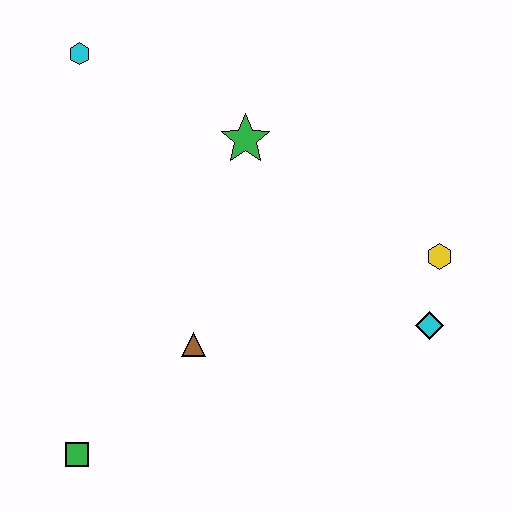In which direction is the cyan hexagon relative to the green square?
The cyan hexagon is above the green square.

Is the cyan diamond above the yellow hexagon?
No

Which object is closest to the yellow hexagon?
The cyan diamond is closest to the yellow hexagon.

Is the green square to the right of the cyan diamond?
No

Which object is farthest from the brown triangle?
The cyan hexagon is farthest from the brown triangle.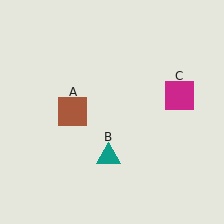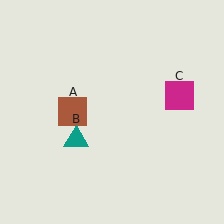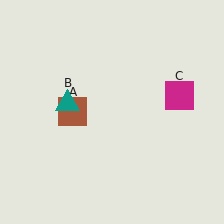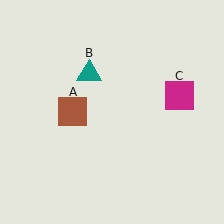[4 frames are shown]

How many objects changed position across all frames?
1 object changed position: teal triangle (object B).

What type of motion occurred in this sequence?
The teal triangle (object B) rotated clockwise around the center of the scene.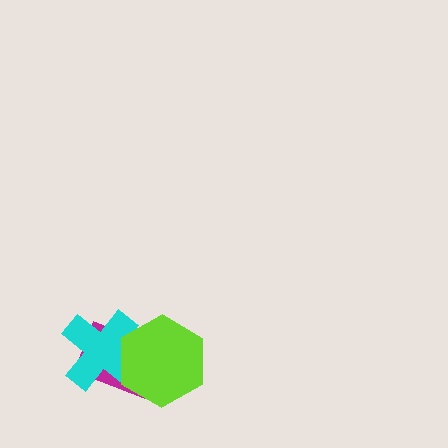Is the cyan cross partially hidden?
Yes, it is partially covered by another shape.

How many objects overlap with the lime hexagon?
2 objects overlap with the lime hexagon.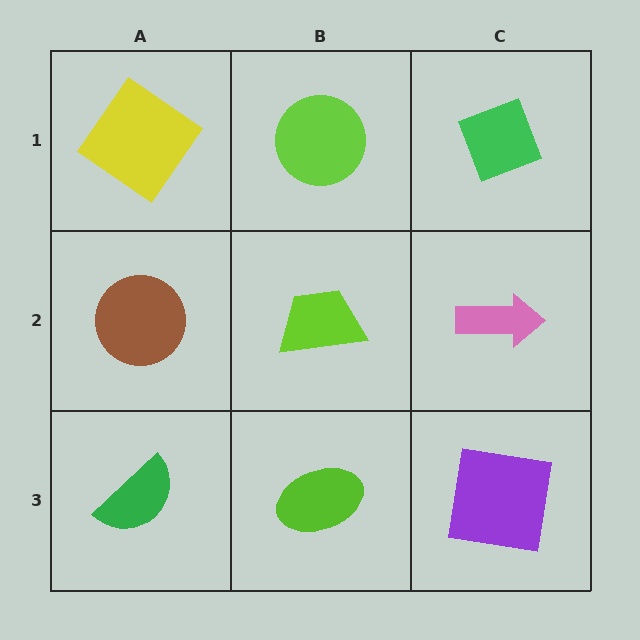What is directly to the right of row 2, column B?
A pink arrow.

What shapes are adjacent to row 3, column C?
A pink arrow (row 2, column C), a lime ellipse (row 3, column B).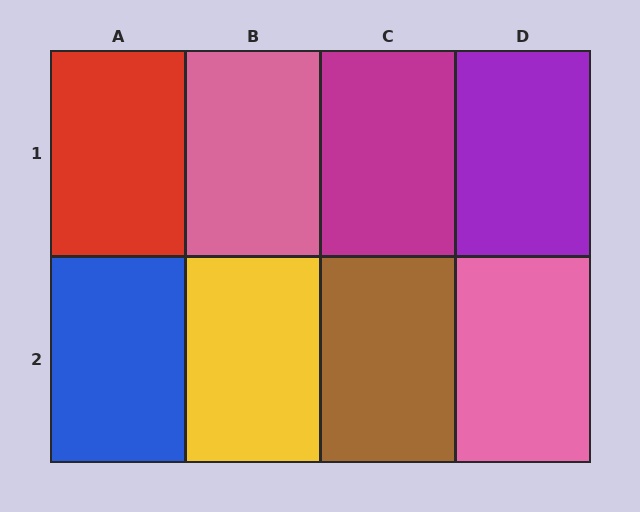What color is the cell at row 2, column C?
Brown.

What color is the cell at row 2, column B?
Yellow.